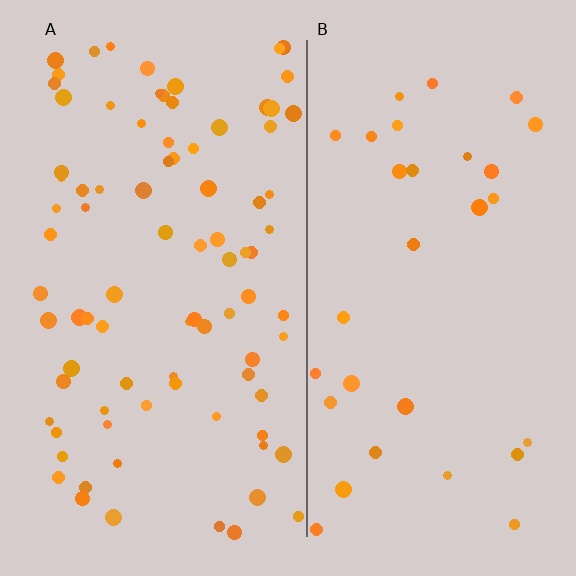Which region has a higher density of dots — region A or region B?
A (the left).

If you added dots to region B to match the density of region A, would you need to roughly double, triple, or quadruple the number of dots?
Approximately triple.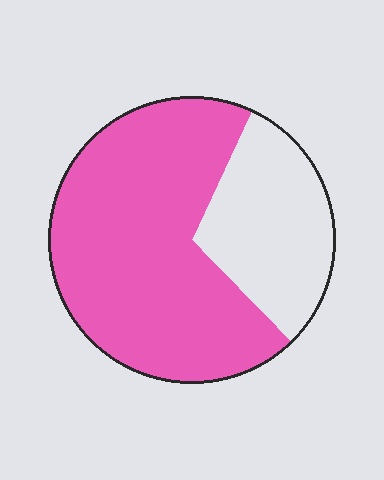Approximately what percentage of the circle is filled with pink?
Approximately 70%.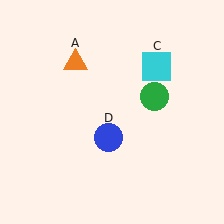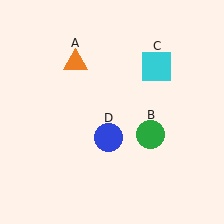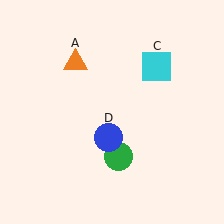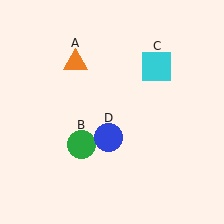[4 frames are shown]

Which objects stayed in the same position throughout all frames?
Orange triangle (object A) and cyan square (object C) and blue circle (object D) remained stationary.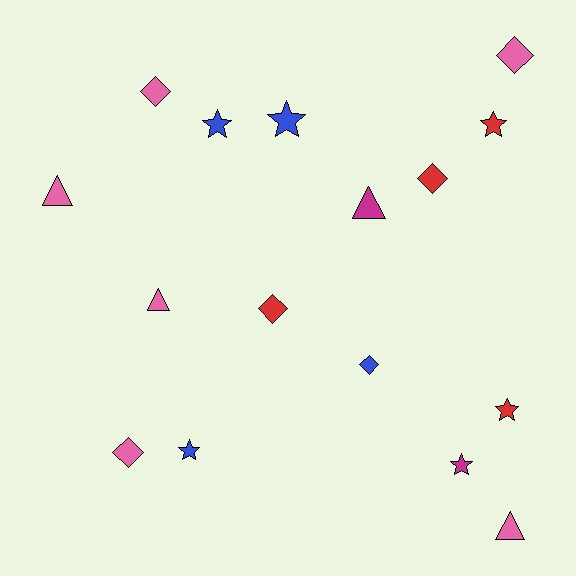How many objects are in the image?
There are 16 objects.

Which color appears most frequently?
Pink, with 6 objects.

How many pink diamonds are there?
There are 3 pink diamonds.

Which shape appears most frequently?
Diamond, with 6 objects.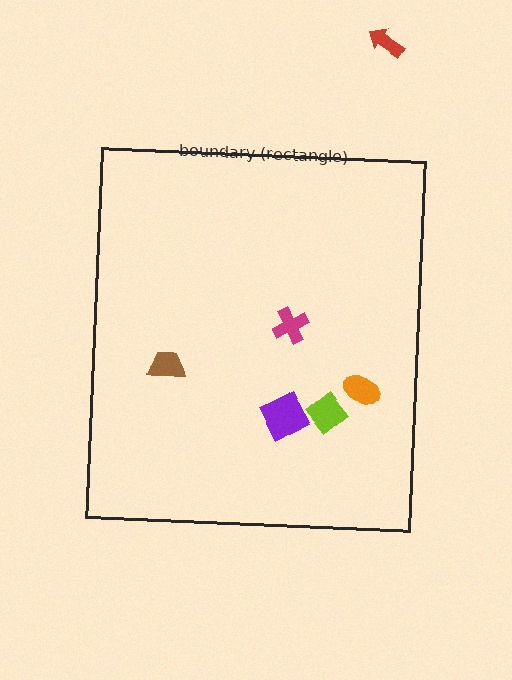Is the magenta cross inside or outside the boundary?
Inside.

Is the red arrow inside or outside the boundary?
Outside.